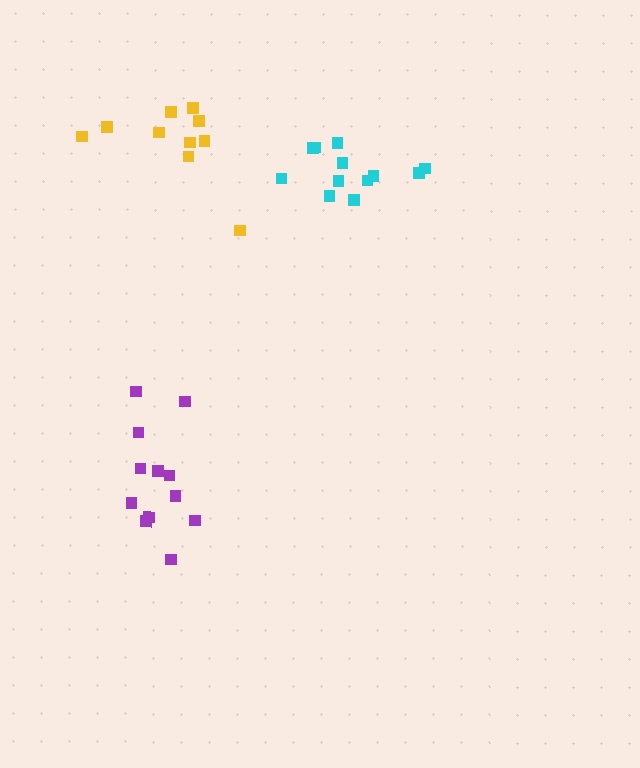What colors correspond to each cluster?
The clusters are colored: purple, cyan, yellow.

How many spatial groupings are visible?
There are 3 spatial groupings.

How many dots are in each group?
Group 1: 12 dots, Group 2: 13 dots, Group 3: 10 dots (35 total).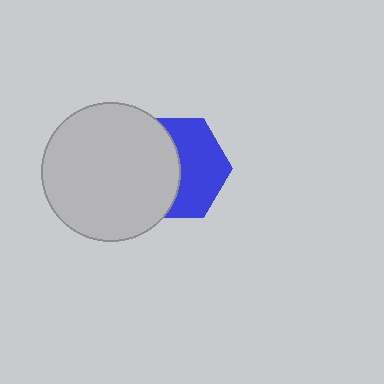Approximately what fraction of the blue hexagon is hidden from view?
Roughly 49% of the blue hexagon is hidden behind the light gray circle.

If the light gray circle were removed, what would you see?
You would see the complete blue hexagon.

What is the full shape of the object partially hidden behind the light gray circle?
The partially hidden object is a blue hexagon.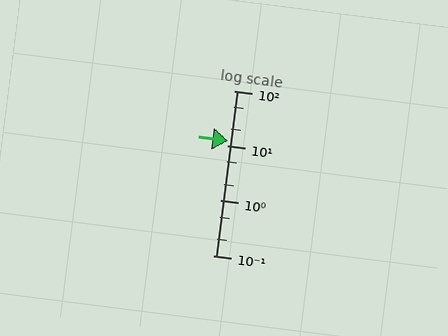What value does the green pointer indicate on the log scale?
The pointer indicates approximately 12.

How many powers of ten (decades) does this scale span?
The scale spans 3 decades, from 0.1 to 100.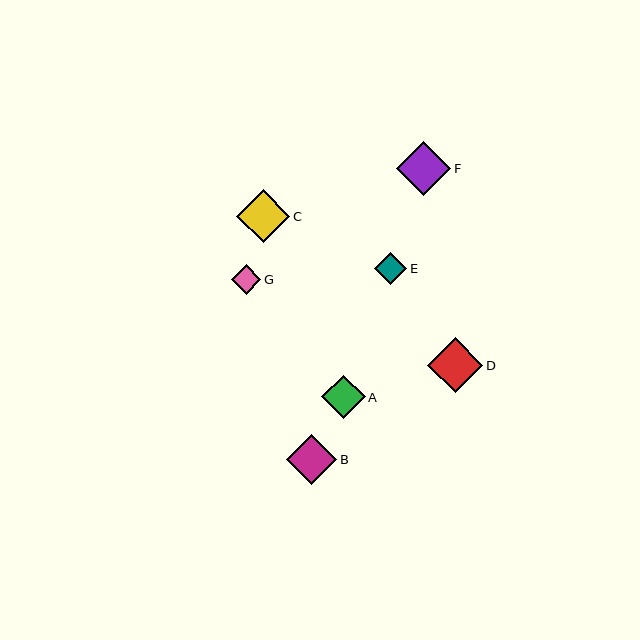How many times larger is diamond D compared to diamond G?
Diamond D is approximately 1.9 times the size of diamond G.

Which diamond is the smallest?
Diamond G is the smallest with a size of approximately 29 pixels.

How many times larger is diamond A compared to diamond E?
Diamond A is approximately 1.3 times the size of diamond E.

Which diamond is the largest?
Diamond D is the largest with a size of approximately 55 pixels.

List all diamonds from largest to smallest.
From largest to smallest: D, F, C, B, A, E, G.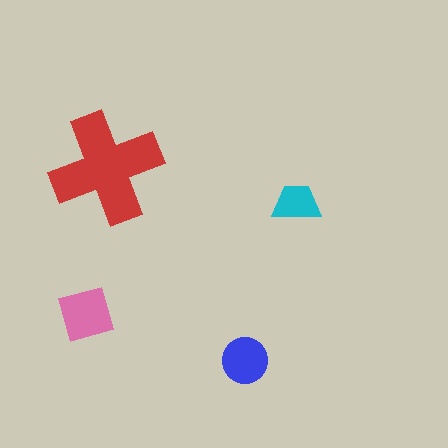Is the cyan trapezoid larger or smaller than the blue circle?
Smaller.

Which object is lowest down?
The blue circle is bottommost.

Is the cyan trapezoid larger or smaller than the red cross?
Smaller.